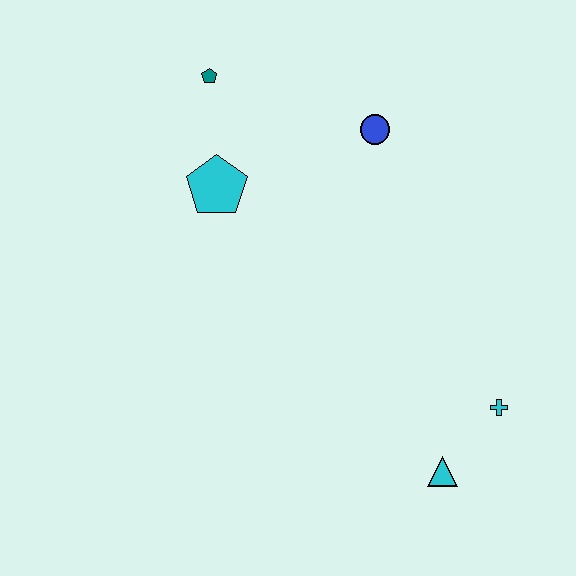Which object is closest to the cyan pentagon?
The teal pentagon is closest to the cyan pentagon.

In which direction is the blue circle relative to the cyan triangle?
The blue circle is above the cyan triangle.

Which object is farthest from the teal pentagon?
The cyan triangle is farthest from the teal pentagon.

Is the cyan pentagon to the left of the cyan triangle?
Yes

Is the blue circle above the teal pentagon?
No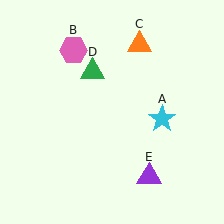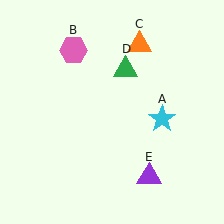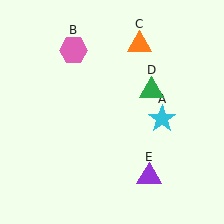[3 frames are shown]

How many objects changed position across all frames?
1 object changed position: green triangle (object D).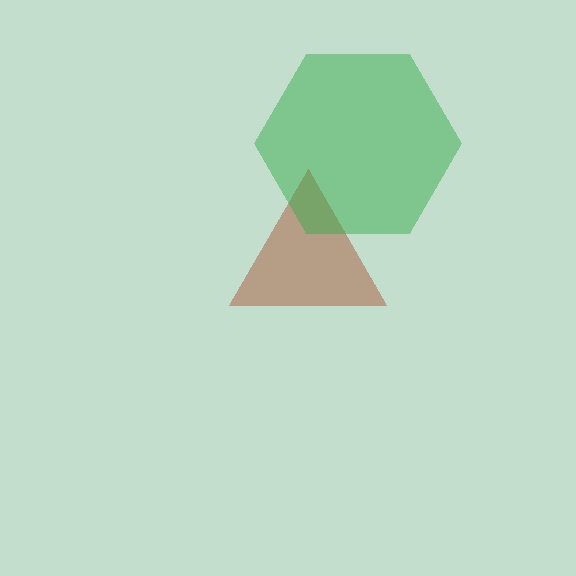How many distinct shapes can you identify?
There are 2 distinct shapes: a brown triangle, a green hexagon.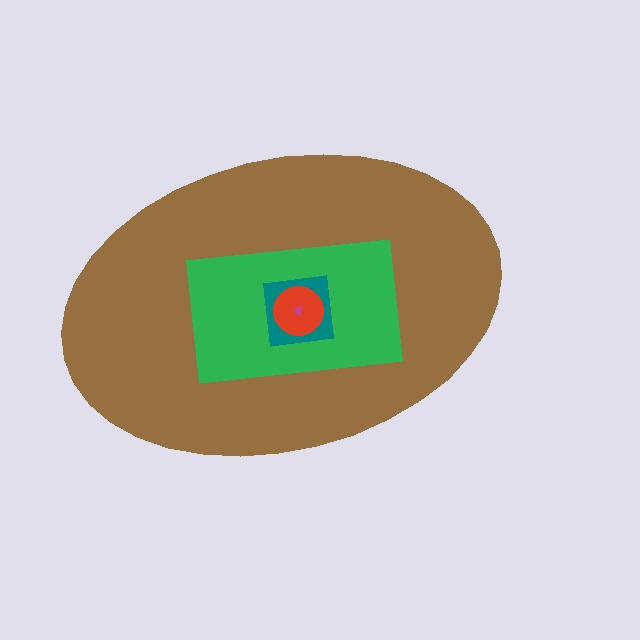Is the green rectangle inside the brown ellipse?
Yes.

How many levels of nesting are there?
5.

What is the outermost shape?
The brown ellipse.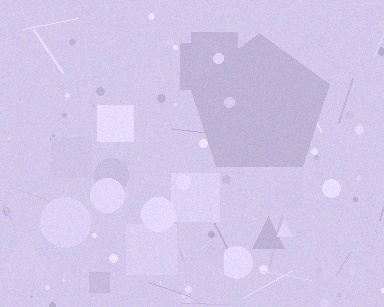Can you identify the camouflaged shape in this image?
The camouflaged shape is a pentagon.